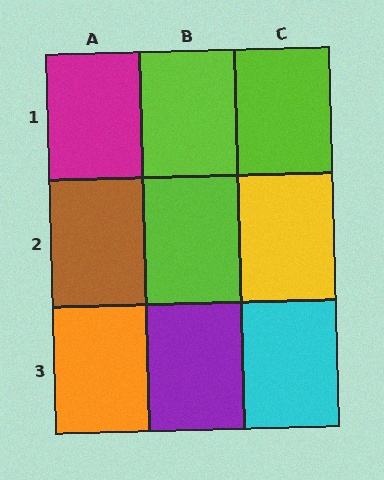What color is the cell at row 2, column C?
Yellow.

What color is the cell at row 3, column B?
Purple.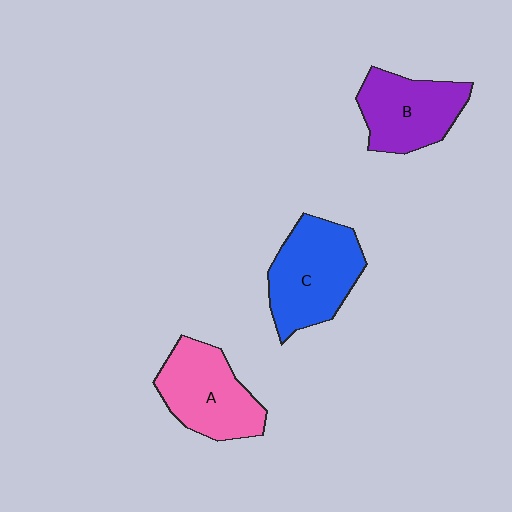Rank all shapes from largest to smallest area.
From largest to smallest: C (blue), A (pink), B (purple).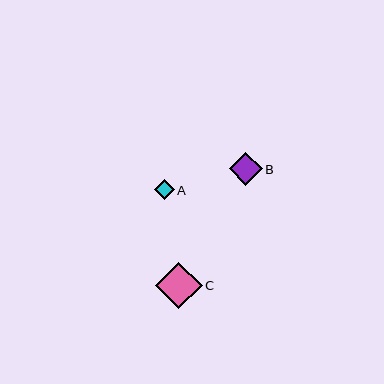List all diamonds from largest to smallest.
From largest to smallest: C, B, A.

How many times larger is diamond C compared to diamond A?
Diamond C is approximately 2.3 times the size of diamond A.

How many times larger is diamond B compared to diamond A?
Diamond B is approximately 1.7 times the size of diamond A.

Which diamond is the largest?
Diamond C is the largest with a size of approximately 47 pixels.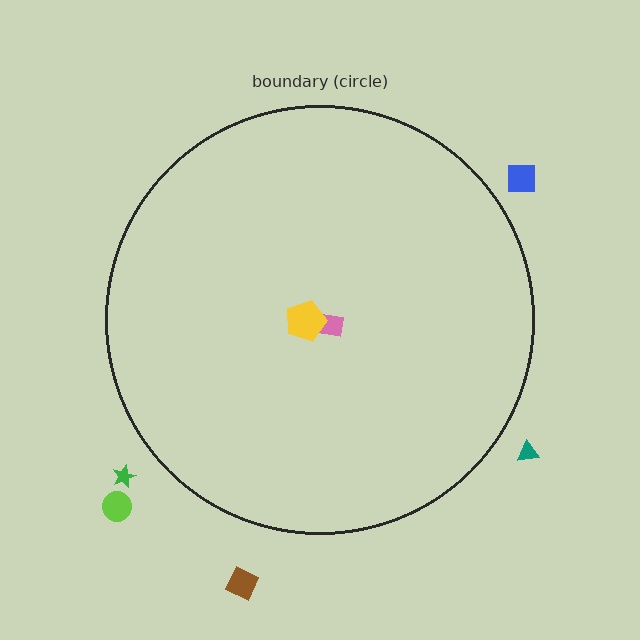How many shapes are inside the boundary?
2 inside, 5 outside.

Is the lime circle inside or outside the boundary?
Outside.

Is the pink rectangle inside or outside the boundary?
Inside.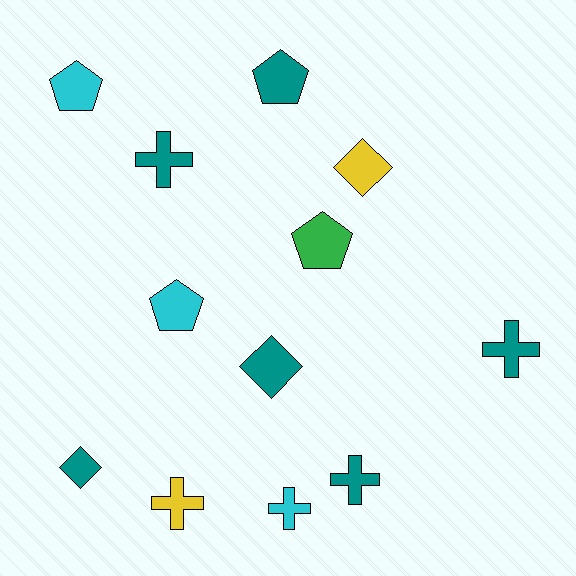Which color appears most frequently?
Teal, with 6 objects.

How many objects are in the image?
There are 12 objects.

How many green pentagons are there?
There is 1 green pentagon.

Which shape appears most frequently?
Cross, with 5 objects.